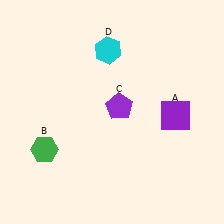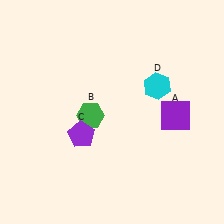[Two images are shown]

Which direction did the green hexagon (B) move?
The green hexagon (B) moved right.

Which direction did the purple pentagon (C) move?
The purple pentagon (C) moved left.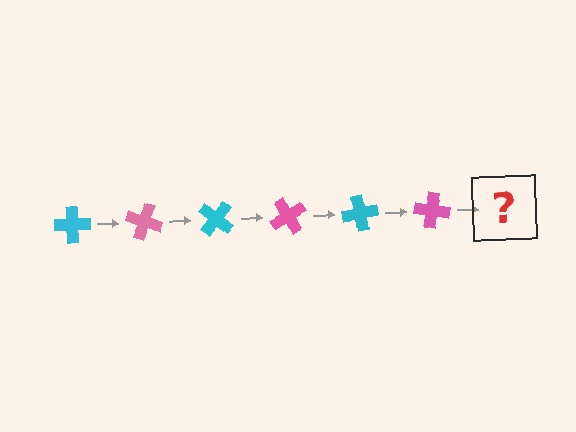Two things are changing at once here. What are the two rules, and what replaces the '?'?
The two rules are that it rotates 20 degrees each step and the color cycles through cyan and pink. The '?' should be a cyan cross, rotated 120 degrees from the start.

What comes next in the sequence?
The next element should be a cyan cross, rotated 120 degrees from the start.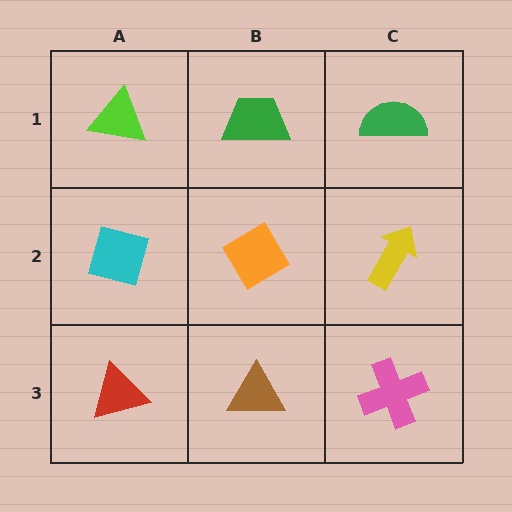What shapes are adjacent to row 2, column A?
A lime triangle (row 1, column A), a red triangle (row 3, column A), an orange diamond (row 2, column B).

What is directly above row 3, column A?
A cyan diamond.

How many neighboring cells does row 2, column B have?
4.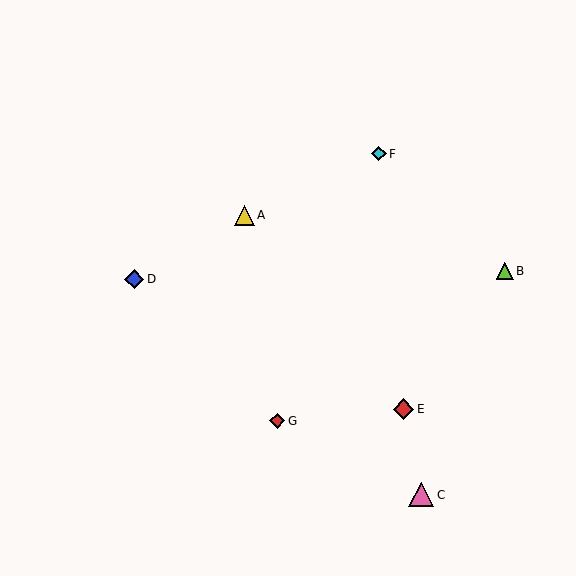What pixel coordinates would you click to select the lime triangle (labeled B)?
Click at (505, 271) to select the lime triangle B.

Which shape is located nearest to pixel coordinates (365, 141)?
The cyan diamond (labeled F) at (379, 154) is nearest to that location.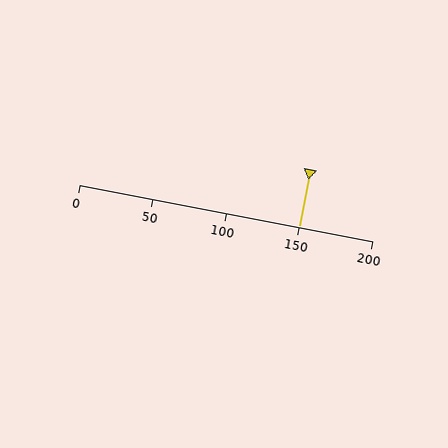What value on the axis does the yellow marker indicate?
The marker indicates approximately 150.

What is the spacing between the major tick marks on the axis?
The major ticks are spaced 50 apart.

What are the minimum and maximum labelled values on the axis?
The axis runs from 0 to 200.